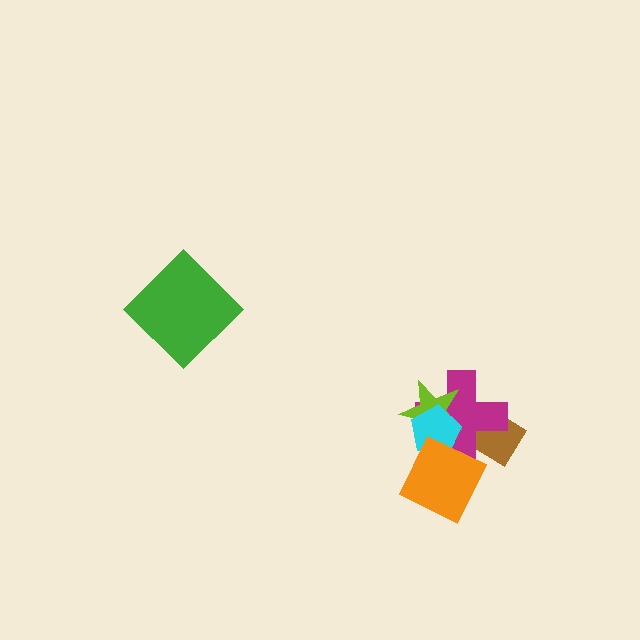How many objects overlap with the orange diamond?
3 objects overlap with the orange diamond.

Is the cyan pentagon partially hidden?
Yes, it is partially covered by another shape.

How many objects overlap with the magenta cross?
4 objects overlap with the magenta cross.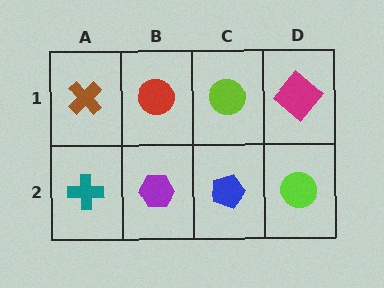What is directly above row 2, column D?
A magenta diamond.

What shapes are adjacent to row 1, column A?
A teal cross (row 2, column A), a red circle (row 1, column B).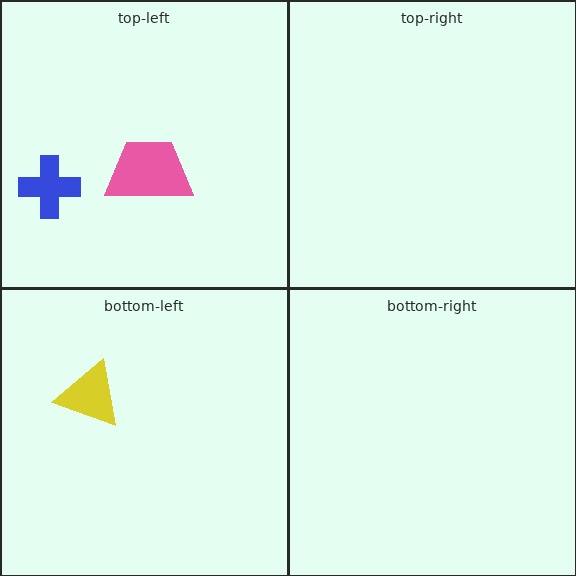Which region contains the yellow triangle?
The bottom-left region.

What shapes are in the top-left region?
The pink trapezoid, the blue cross.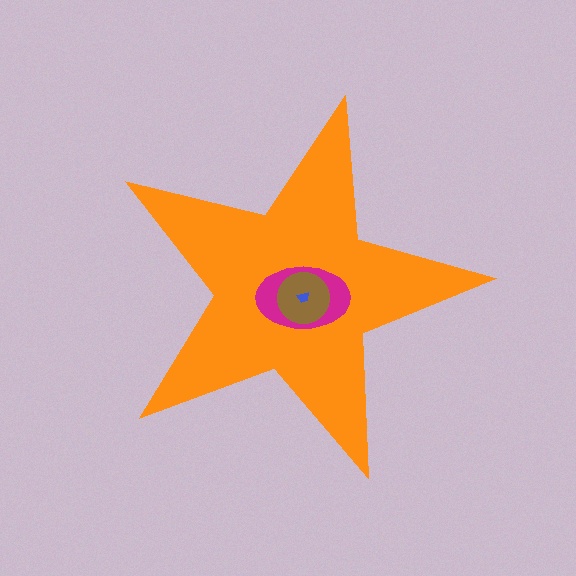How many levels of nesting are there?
4.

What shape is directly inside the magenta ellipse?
The brown circle.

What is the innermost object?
The blue trapezoid.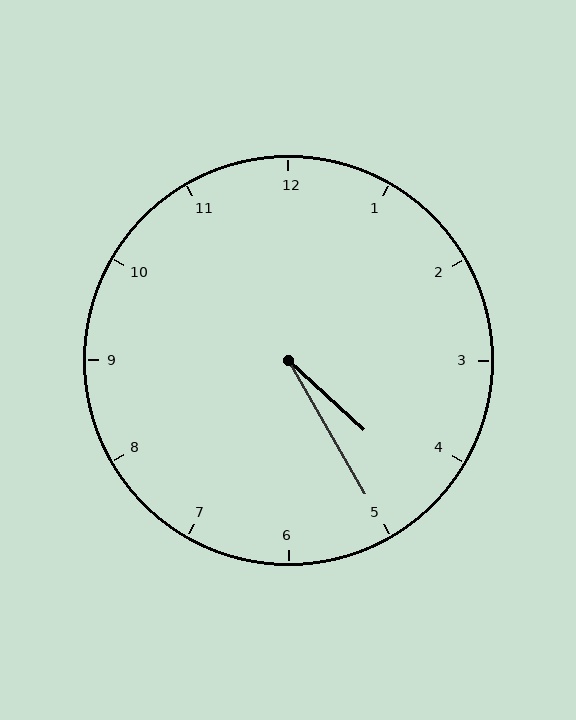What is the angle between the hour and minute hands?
Approximately 18 degrees.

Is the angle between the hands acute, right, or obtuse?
It is acute.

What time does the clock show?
4:25.